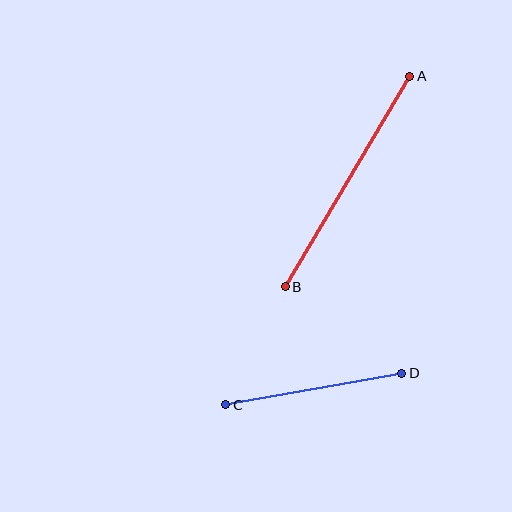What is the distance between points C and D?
The distance is approximately 178 pixels.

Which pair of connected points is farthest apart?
Points A and B are farthest apart.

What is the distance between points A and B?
The distance is approximately 245 pixels.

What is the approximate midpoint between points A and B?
The midpoint is at approximately (348, 182) pixels.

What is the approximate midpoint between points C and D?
The midpoint is at approximately (314, 389) pixels.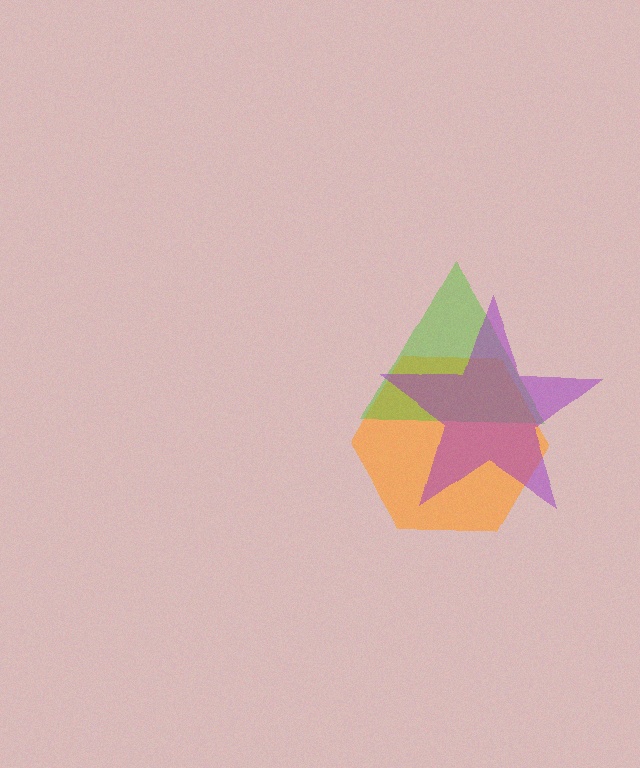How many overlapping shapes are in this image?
There are 3 overlapping shapes in the image.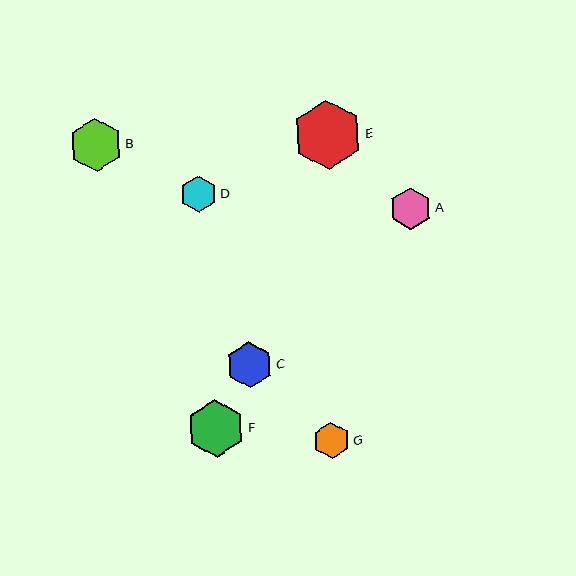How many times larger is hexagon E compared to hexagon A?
Hexagon E is approximately 1.6 times the size of hexagon A.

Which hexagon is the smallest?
Hexagon G is the smallest with a size of approximately 36 pixels.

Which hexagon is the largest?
Hexagon E is the largest with a size of approximately 69 pixels.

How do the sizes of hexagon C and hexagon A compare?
Hexagon C and hexagon A are approximately the same size.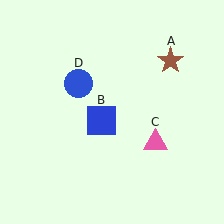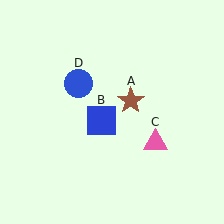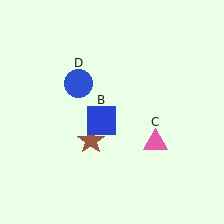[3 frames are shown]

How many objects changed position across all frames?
1 object changed position: brown star (object A).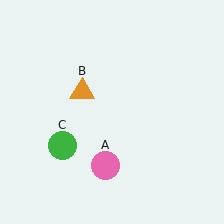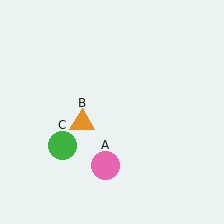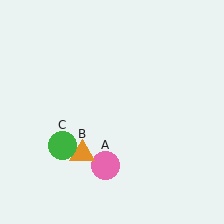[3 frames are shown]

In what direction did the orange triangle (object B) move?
The orange triangle (object B) moved down.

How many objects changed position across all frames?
1 object changed position: orange triangle (object B).